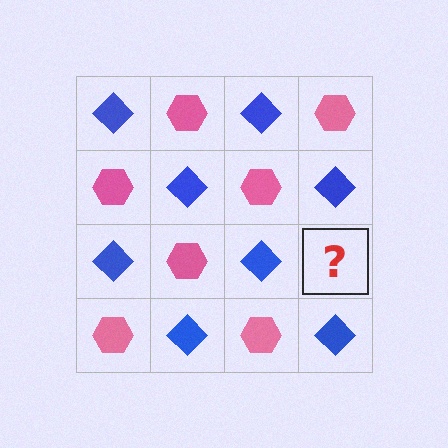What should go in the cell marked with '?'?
The missing cell should contain a pink hexagon.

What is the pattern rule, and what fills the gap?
The rule is that it alternates blue diamond and pink hexagon in a checkerboard pattern. The gap should be filled with a pink hexagon.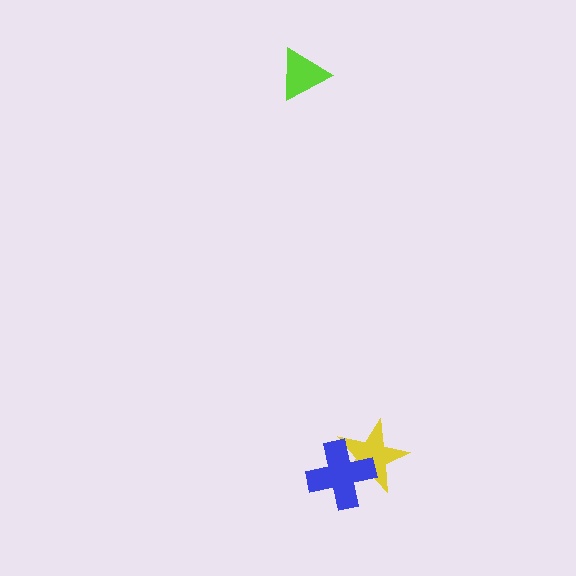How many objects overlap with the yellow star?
1 object overlaps with the yellow star.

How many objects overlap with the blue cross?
1 object overlaps with the blue cross.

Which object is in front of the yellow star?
The blue cross is in front of the yellow star.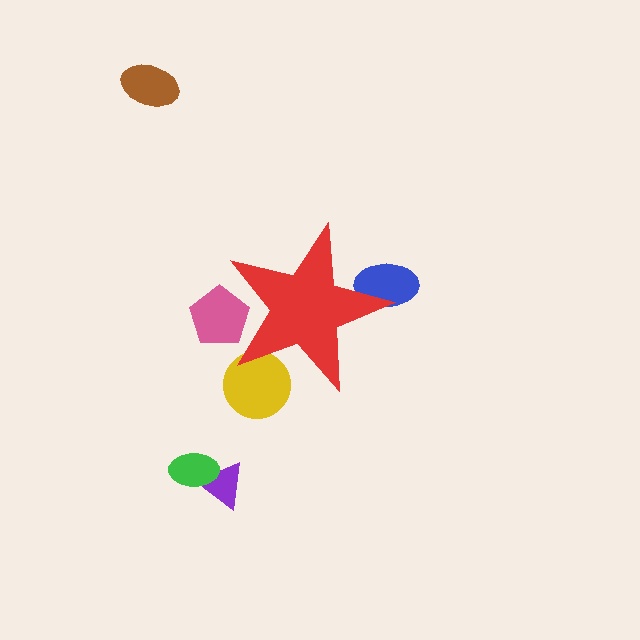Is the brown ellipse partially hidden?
No, the brown ellipse is fully visible.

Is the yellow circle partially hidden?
Yes, the yellow circle is partially hidden behind the red star.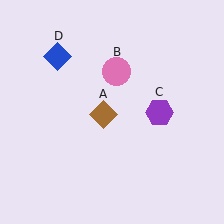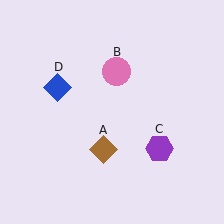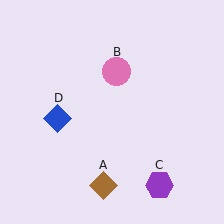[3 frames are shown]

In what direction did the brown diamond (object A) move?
The brown diamond (object A) moved down.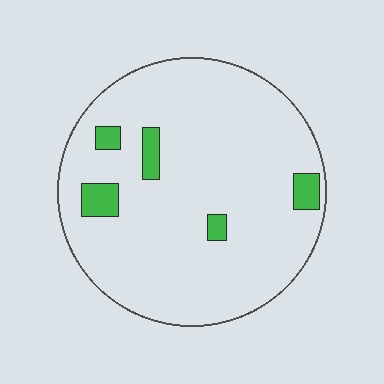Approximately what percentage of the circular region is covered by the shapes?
Approximately 10%.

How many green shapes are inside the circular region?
5.